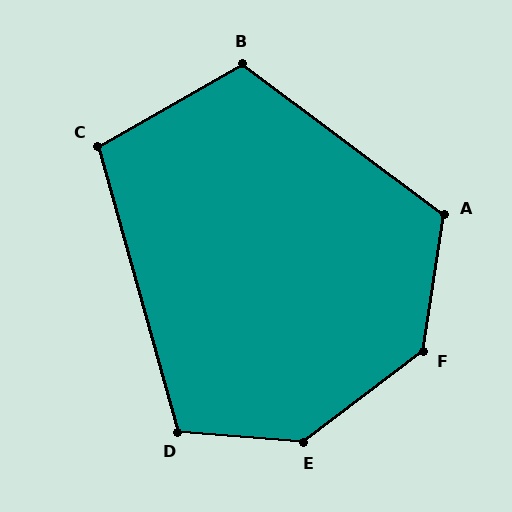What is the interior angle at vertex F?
Approximately 136 degrees (obtuse).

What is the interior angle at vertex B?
Approximately 114 degrees (obtuse).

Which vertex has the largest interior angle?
E, at approximately 138 degrees.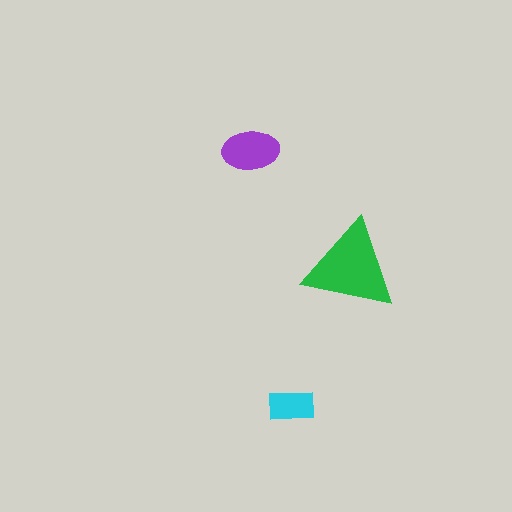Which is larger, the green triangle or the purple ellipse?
The green triangle.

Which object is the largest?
The green triangle.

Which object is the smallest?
The cyan rectangle.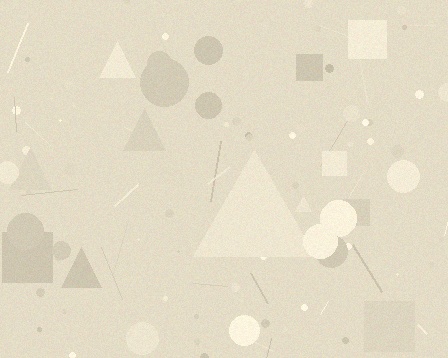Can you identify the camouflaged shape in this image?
The camouflaged shape is a triangle.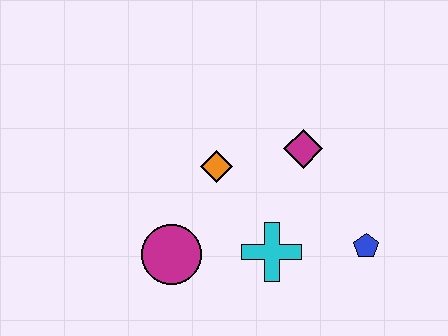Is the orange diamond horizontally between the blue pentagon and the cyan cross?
No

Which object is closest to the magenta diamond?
The orange diamond is closest to the magenta diamond.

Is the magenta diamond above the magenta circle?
Yes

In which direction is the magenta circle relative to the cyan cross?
The magenta circle is to the left of the cyan cross.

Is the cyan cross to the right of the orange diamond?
Yes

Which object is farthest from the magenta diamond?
The magenta circle is farthest from the magenta diamond.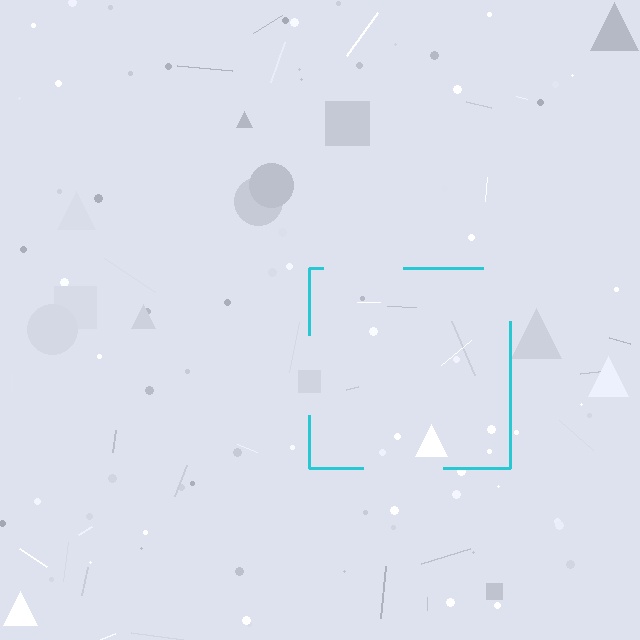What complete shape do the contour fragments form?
The contour fragments form a square.